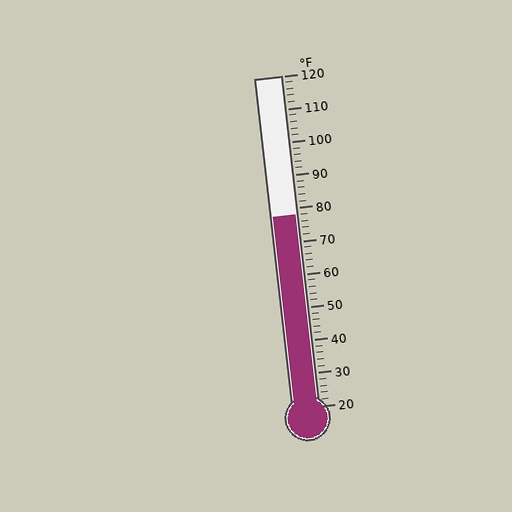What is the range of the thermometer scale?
The thermometer scale ranges from 20°F to 120°F.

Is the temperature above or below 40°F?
The temperature is above 40°F.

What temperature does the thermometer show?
The thermometer shows approximately 78°F.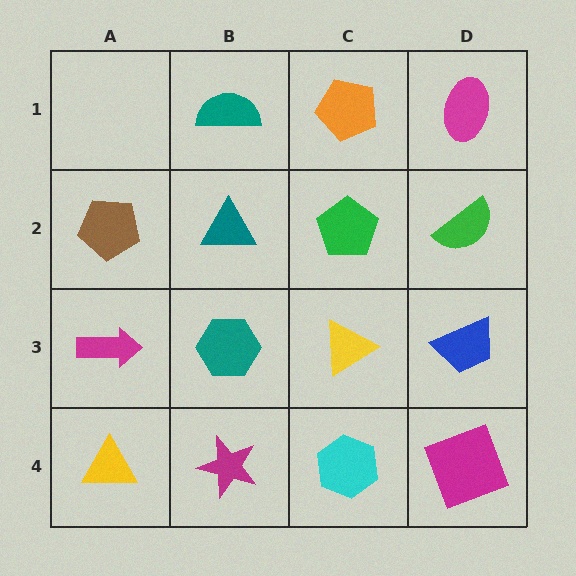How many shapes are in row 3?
4 shapes.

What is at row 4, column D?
A magenta square.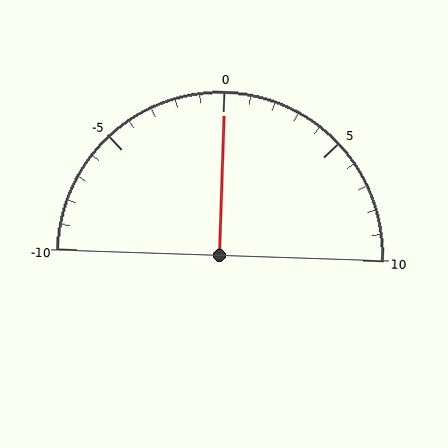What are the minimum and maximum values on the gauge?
The gauge ranges from -10 to 10.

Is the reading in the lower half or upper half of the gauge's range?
The reading is in the upper half of the range (-10 to 10).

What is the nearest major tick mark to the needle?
The nearest major tick mark is 0.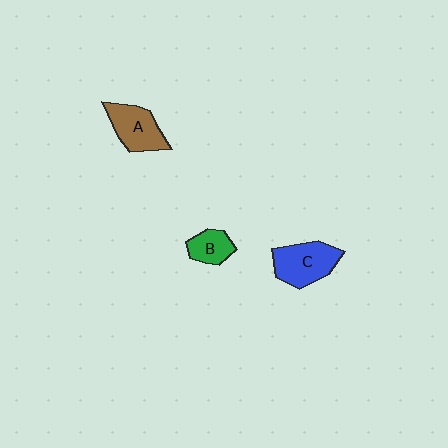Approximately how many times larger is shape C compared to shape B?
Approximately 1.8 times.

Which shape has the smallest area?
Shape B (green).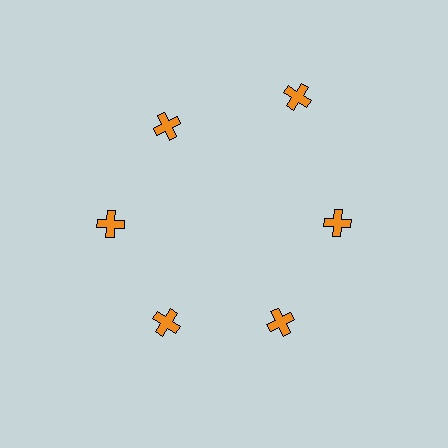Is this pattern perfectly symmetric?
No. The 6 orange crosses are arranged in a ring, but one element near the 1 o'clock position is pushed outward from the center, breaking the 6-fold rotational symmetry.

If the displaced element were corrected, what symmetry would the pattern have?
It would have 6-fold rotational symmetry — the pattern would map onto itself every 60 degrees.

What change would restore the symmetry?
The symmetry would be restored by moving it inward, back onto the ring so that all 6 crosses sit at equal angles and equal distance from the center.